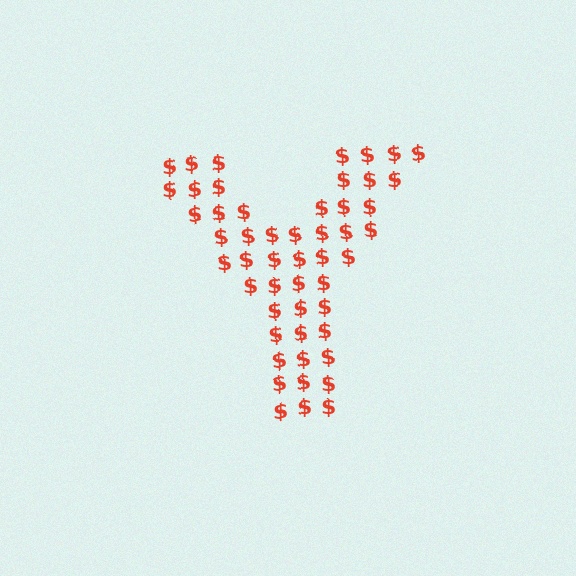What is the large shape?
The large shape is the letter Y.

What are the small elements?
The small elements are dollar signs.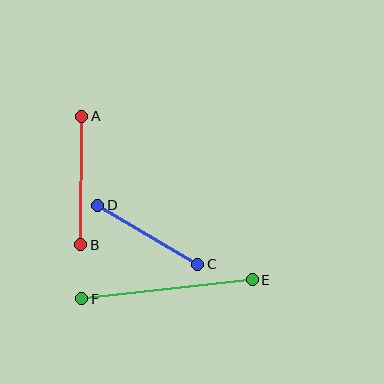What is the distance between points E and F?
The distance is approximately 172 pixels.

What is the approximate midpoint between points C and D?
The midpoint is at approximately (148, 235) pixels.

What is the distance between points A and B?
The distance is approximately 129 pixels.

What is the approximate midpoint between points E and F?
The midpoint is at approximately (167, 289) pixels.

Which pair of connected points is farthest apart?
Points E and F are farthest apart.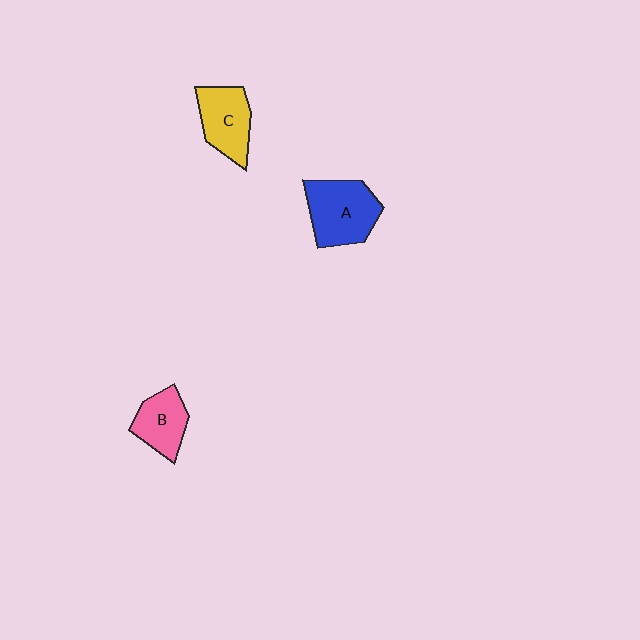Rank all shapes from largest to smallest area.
From largest to smallest: A (blue), C (yellow), B (pink).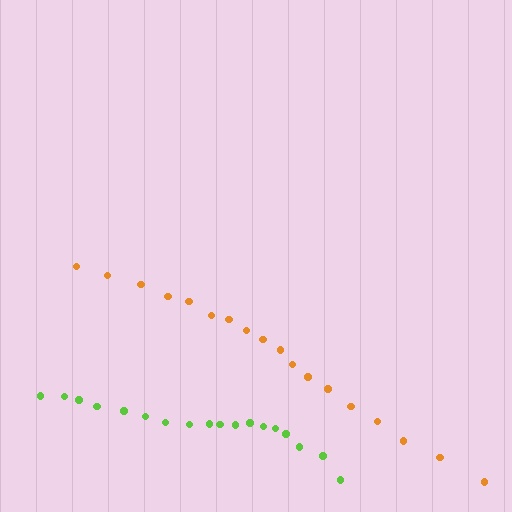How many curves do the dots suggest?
There are 2 distinct paths.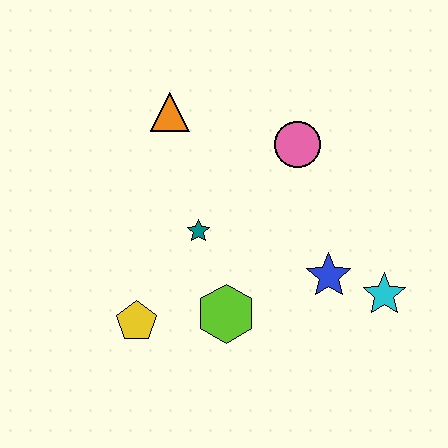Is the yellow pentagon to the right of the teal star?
No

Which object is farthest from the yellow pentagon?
The cyan star is farthest from the yellow pentagon.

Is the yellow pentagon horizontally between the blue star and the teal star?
No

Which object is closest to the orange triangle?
The teal star is closest to the orange triangle.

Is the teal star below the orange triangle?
Yes